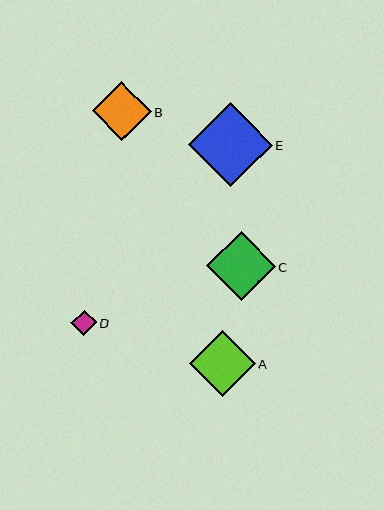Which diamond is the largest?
Diamond E is the largest with a size of approximately 84 pixels.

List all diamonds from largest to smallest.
From largest to smallest: E, C, A, B, D.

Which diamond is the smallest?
Diamond D is the smallest with a size of approximately 25 pixels.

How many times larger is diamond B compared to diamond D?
Diamond B is approximately 2.3 times the size of diamond D.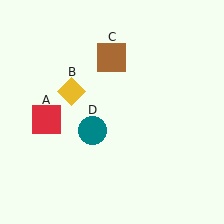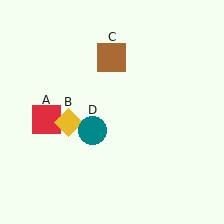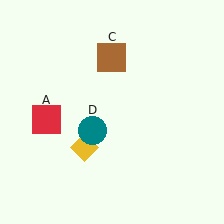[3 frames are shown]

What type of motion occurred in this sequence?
The yellow diamond (object B) rotated counterclockwise around the center of the scene.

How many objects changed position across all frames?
1 object changed position: yellow diamond (object B).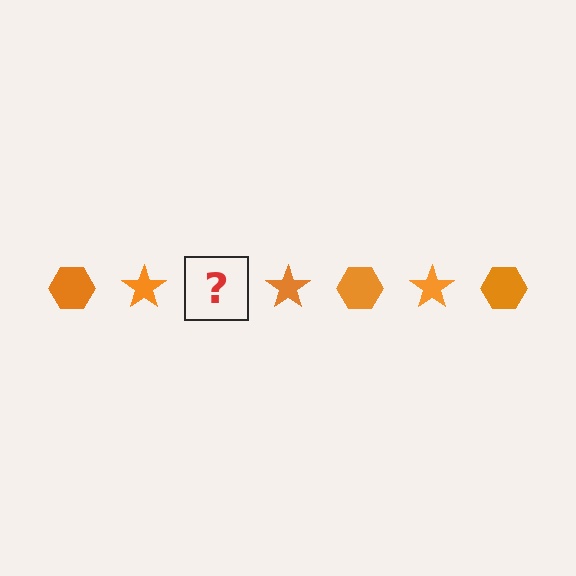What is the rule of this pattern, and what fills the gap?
The rule is that the pattern cycles through hexagon, star shapes in orange. The gap should be filled with an orange hexagon.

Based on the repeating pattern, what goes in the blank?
The blank should be an orange hexagon.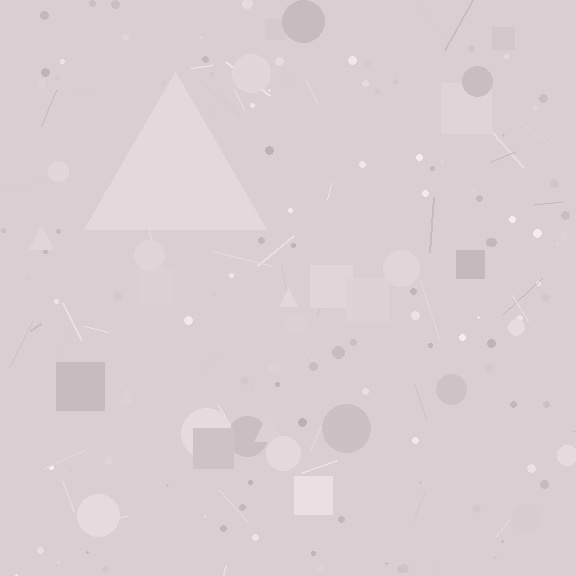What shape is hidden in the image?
A triangle is hidden in the image.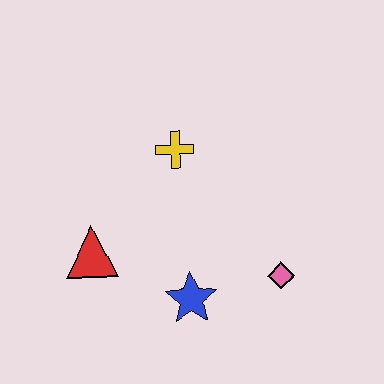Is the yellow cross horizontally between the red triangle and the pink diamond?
Yes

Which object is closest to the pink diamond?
The blue star is closest to the pink diamond.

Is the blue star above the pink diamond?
No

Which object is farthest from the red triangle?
The pink diamond is farthest from the red triangle.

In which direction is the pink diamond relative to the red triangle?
The pink diamond is to the right of the red triangle.